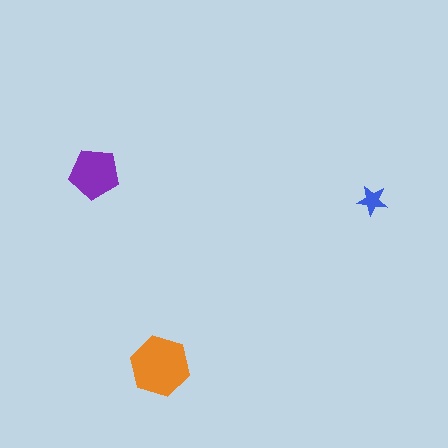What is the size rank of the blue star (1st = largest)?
3rd.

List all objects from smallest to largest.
The blue star, the purple pentagon, the orange hexagon.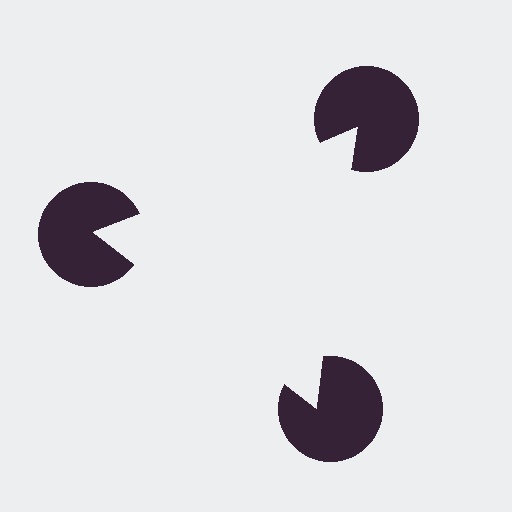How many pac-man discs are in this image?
There are 3 — one at each vertex of the illusory triangle.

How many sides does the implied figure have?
3 sides.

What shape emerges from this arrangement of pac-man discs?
An illusory triangle — its edges are inferred from the aligned wedge cuts in the pac-man discs, not physically drawn.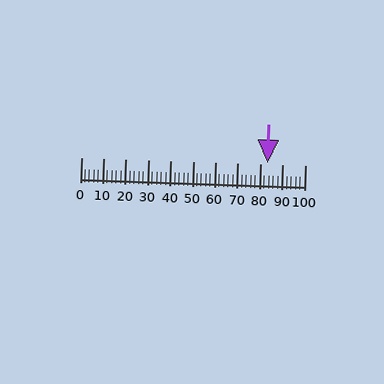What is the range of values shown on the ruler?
The ruler shows values from 0 to 100.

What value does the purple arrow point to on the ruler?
The purple arrow points to approximately 83.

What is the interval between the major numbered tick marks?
The major tick marks are spaced 10 units apart.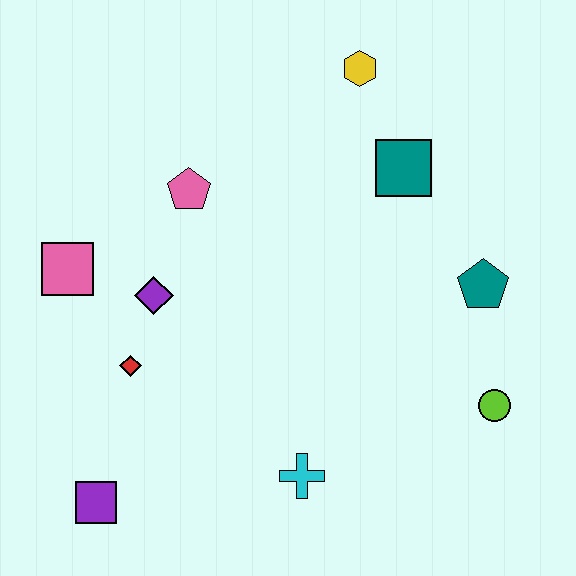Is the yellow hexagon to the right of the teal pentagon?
No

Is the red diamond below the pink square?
Yes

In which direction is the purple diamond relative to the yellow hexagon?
The purple diamond is below the yellow hexagon.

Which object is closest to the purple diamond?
The red diamond is closest to the purple diamond.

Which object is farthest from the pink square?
The lime circle is farthest from the pink square.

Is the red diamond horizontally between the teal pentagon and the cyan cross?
No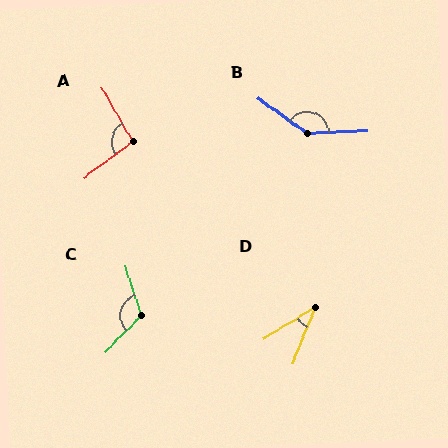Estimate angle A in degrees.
Approximately 97 degrees.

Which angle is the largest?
B, at approximately 143 degrees.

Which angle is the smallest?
D, at approximately 36 degrees.